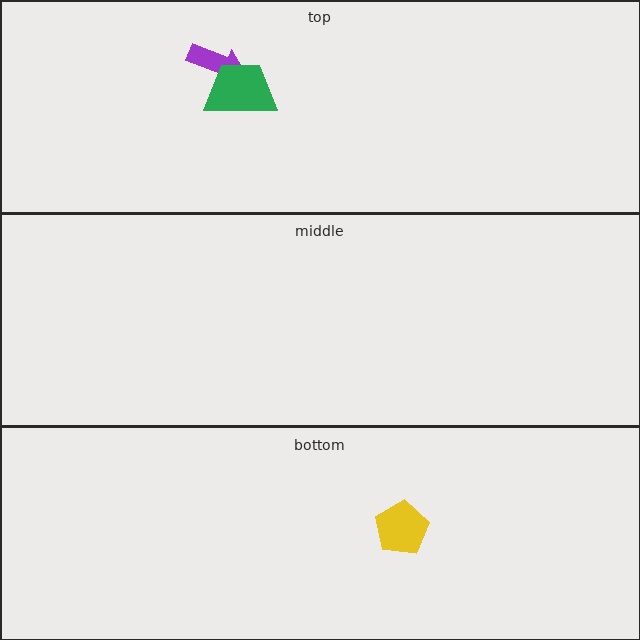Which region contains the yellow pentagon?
The bottom region.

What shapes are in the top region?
The purple arrow, the green trapezoid.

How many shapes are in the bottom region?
1.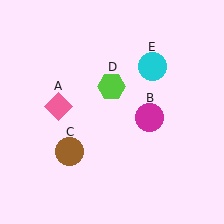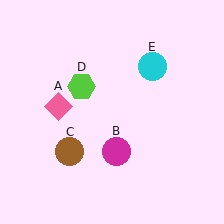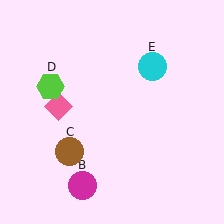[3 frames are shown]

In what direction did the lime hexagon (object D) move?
The lime hexagon (object D) moved left.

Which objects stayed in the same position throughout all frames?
Pink diamond (object A) and brown circle (object C) and cyan circle (object E) remained stationary.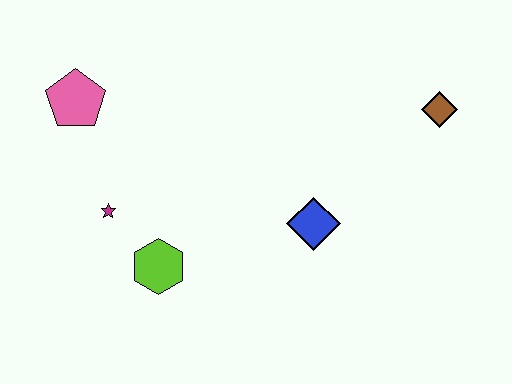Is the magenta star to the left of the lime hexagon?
Yes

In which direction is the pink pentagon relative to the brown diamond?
The pink pentagon is to the left of the brown diamond.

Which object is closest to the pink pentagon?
The magenta star is closest to the pink pentagon.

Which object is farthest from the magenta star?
The brown diamond is farthest from the magenta star.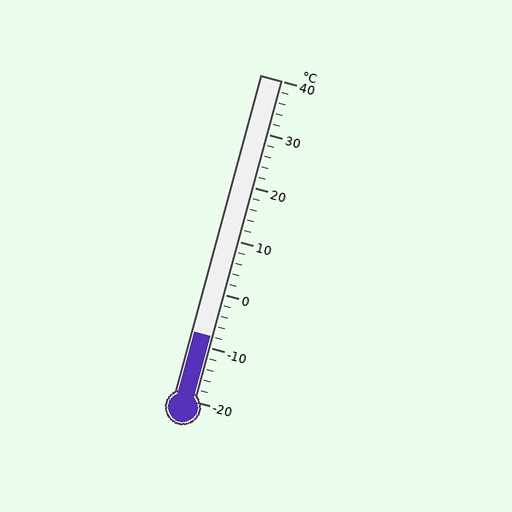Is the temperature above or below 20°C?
The temperature is below 20°C.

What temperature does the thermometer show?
The thermometer shows approximately -8°C.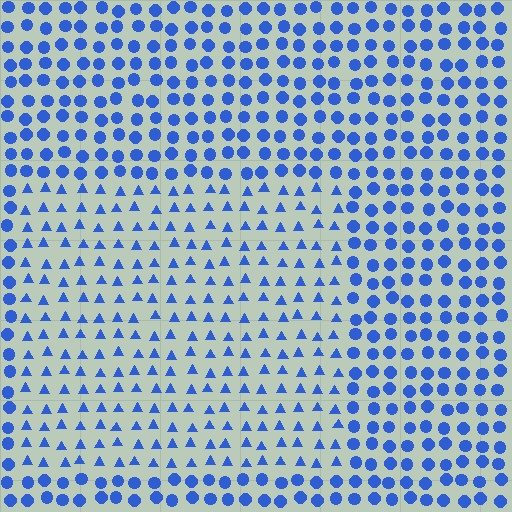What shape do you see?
I see a rectangle.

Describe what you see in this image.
The image is filled with small blue elements arranged in a uniform grid. A rectangle-shaped region contains triangles, while the surrounding area contains circles. The boundary is defined purely by the change in element shape.